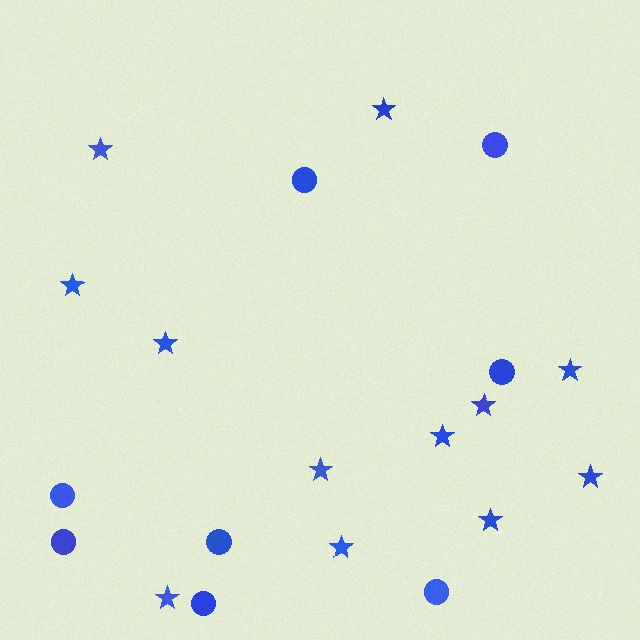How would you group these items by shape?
There are 2 groups: one group of stars (12) and one group of circles (8).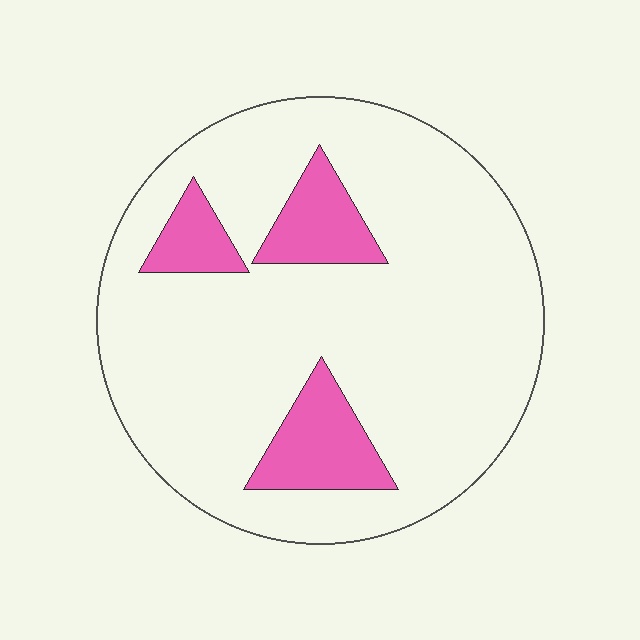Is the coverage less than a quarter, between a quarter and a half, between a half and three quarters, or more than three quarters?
Less than a quarter.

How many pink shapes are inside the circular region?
3.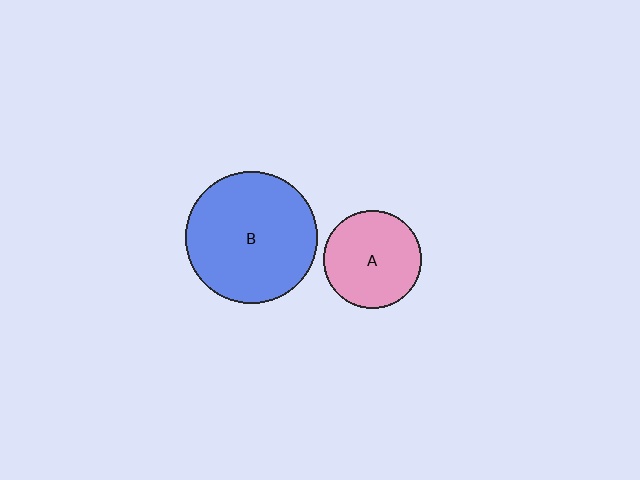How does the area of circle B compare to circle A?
Approximately 1.8 times.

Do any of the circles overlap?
No, none of the circles overlap.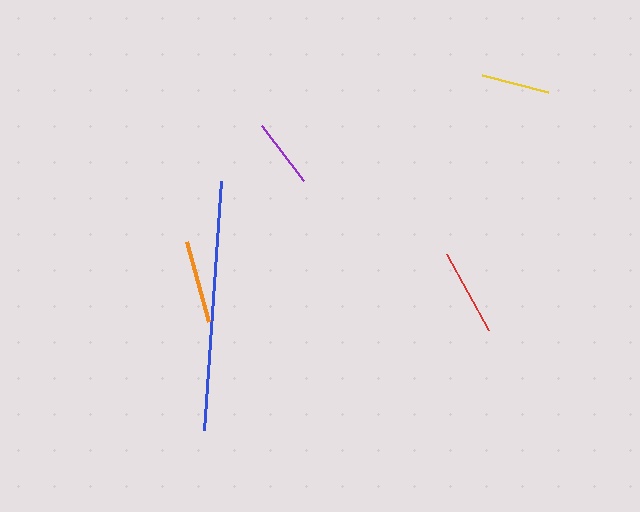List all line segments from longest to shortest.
From longest to shortest: blue, red, orange, purple, yellow.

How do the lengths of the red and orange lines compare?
The red and orange lines are approximately the same length.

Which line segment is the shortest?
The yellow line is the shortest at approximately 68 pixels.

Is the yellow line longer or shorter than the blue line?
The blue line is longer than the yellow line.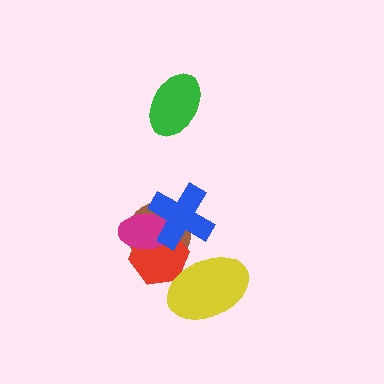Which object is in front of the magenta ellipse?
The blue cross is in front of the magenta ellipse.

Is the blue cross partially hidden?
No, no other shape covers it.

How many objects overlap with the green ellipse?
0 objects overlap with the green ellipse.